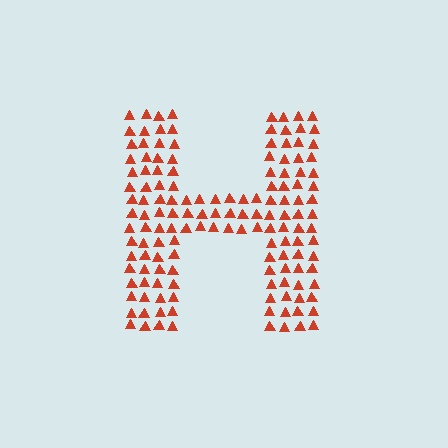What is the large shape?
The large shape is the letter H.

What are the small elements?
The small elements are triangles.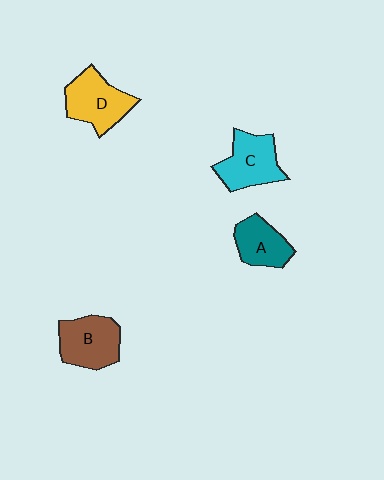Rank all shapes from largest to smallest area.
From largest to smallest: D (yellow), B (brown), C (cyan), A (teal).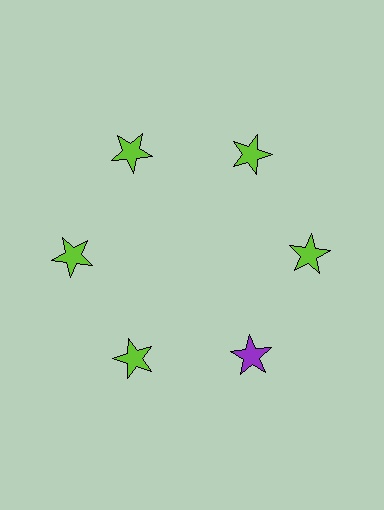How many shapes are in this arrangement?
There are 6 shapes arranged in a ring pattern.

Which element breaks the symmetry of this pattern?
The purple star at roughly the 5 o'clock position breaks the symmetry. All other shapes are lime stars.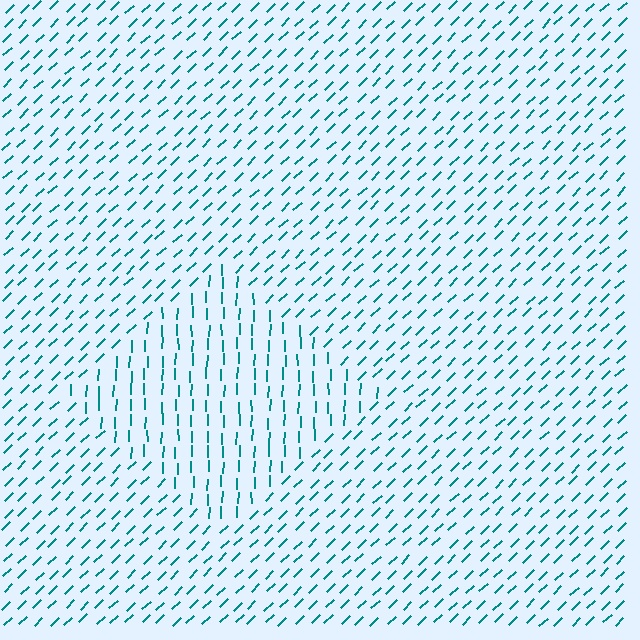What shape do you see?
I see a diamond.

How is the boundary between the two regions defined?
The boundary is defined purely by a change in line orientation (approximately 45 degrees difference). All lines are the same color and thickness.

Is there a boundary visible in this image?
Yes, there is a texture boundary formed by a change in line orientation.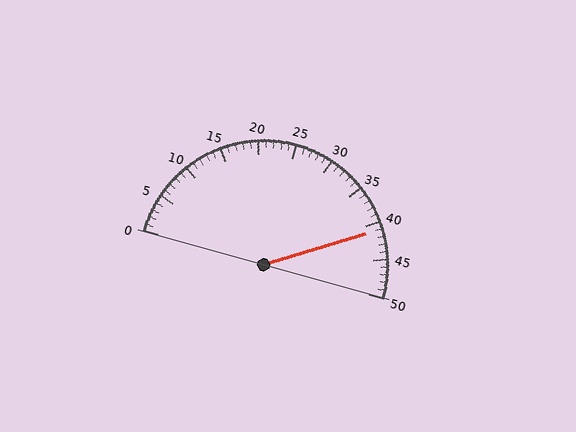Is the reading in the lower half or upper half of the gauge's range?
The reading is in the upper half of the range (0 to 50).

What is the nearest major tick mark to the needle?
The nearest major tick mark is 40.